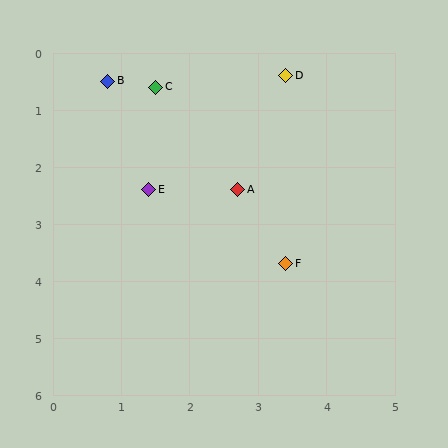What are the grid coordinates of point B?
Point B is at approximately (0.8, 0.5).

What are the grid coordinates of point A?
Point A is at approximately (2.7, 2.4).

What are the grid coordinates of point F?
Point F is at approximately (3.4, 3.7).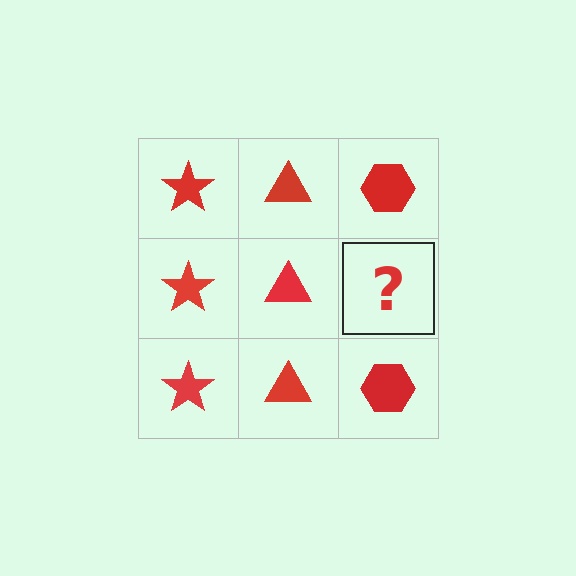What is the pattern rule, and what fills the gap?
The rule is that each column has a consistent shape. The gap should be filled with a red hexagon.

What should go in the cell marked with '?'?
The missing cell should contain a red hexagon.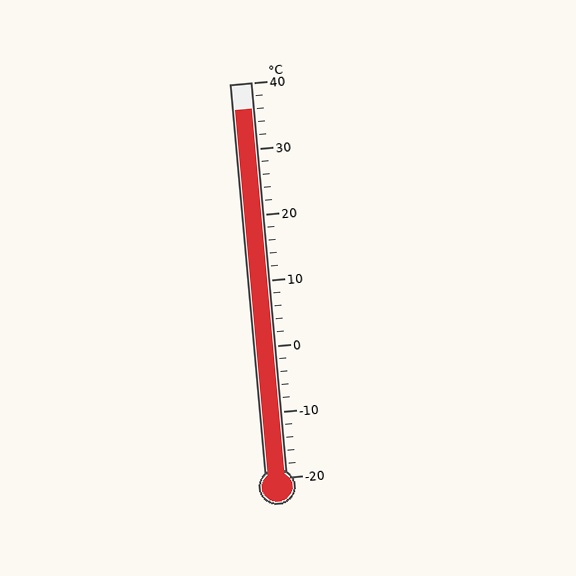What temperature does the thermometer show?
The thermometer shows approximately 36°C.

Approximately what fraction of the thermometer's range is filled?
The thermometer is filled to approximately 95% of its range.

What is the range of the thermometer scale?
The thermometer scale ranges from -20°C to 40°C.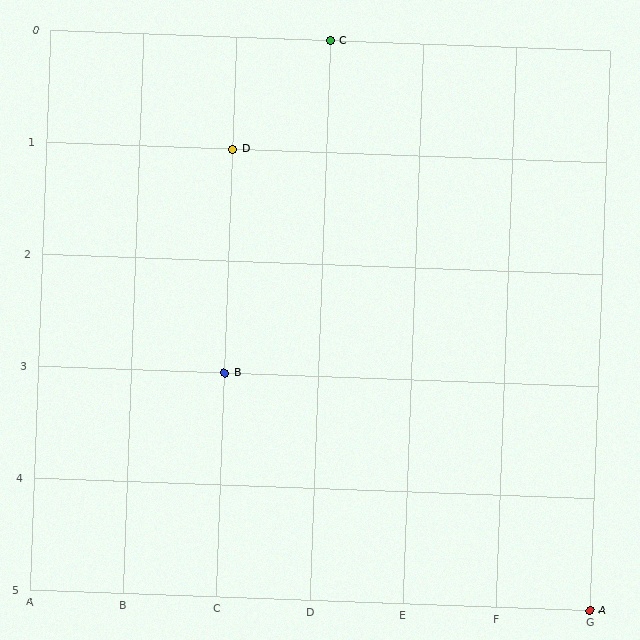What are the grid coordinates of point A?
Point A is at grid coordinates (G, 5).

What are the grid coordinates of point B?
Point B is at grid coordinates (C, 3).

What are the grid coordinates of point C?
Point C is at grid coordinates (D, 0).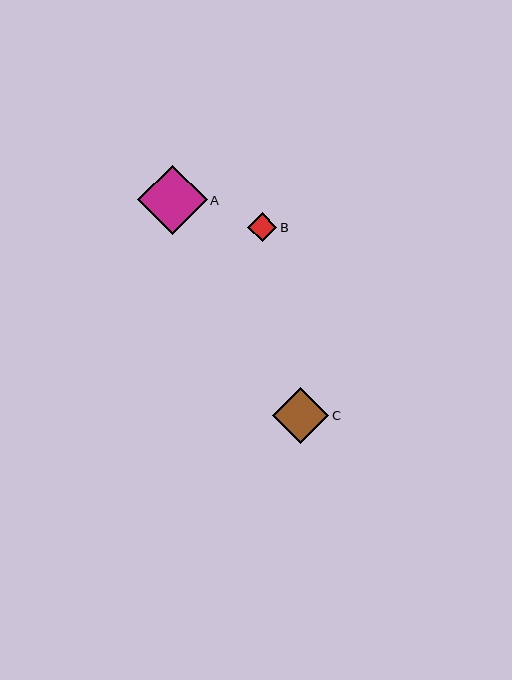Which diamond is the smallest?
Diamond B is the smallest with a size of approximately 29 pixels.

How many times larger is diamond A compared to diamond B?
Diamond A is approximately 2.4 times the size of diamond B.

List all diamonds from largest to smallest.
From largest to smallest: A, C, B.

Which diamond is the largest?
Diamond A is the largest with a size of approximately 70 pixels.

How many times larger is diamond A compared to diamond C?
Diamond A is approximately 1.2 times the size of diamond C.